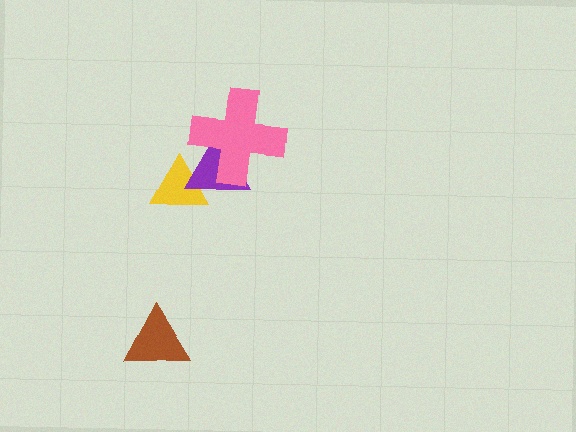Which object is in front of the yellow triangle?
The purple triangle is in front of the yellow triangle.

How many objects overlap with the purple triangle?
2 objects overlap with the purple triangle.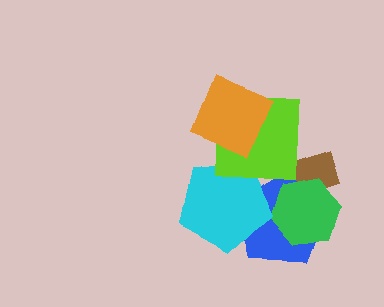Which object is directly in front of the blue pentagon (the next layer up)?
The green hexagon is directly in front of the blue pentagon.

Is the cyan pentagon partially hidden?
Yes, it is partially covered by another shape.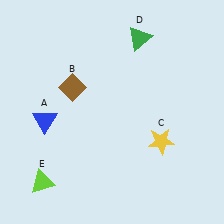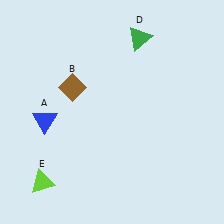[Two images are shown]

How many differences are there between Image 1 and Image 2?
There is 1 difference between the two images.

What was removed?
The yellow star (C) was removed in Image 2.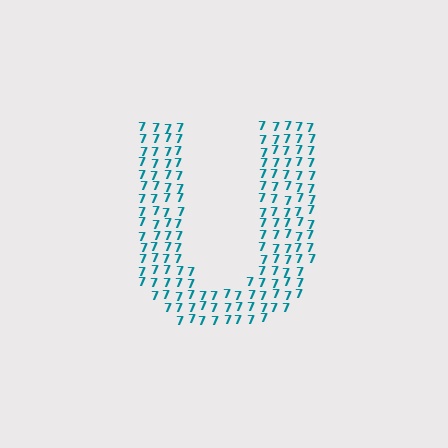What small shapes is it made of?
It is made of small digit 7's.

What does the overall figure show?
The overall figure shows the letter U.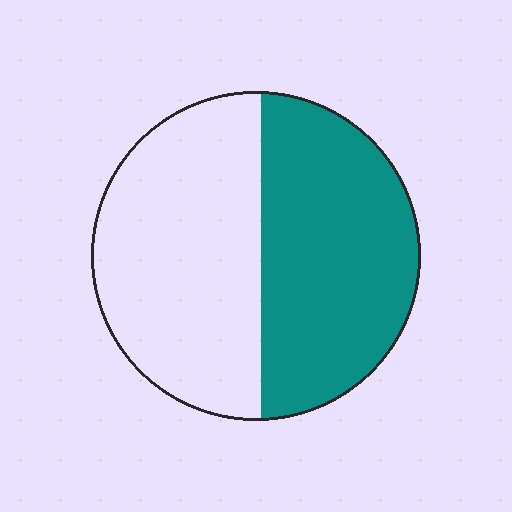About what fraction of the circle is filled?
About one half (1/2).